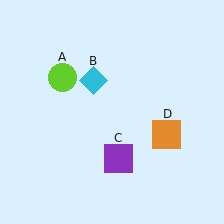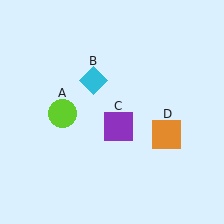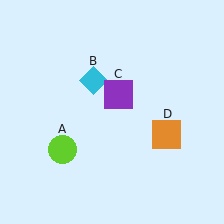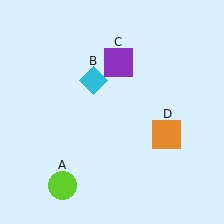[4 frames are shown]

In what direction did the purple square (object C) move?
The purple square (object C) moved up.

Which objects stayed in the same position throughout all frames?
Cyan diamond (object B) and orange square (object D) remained stationary.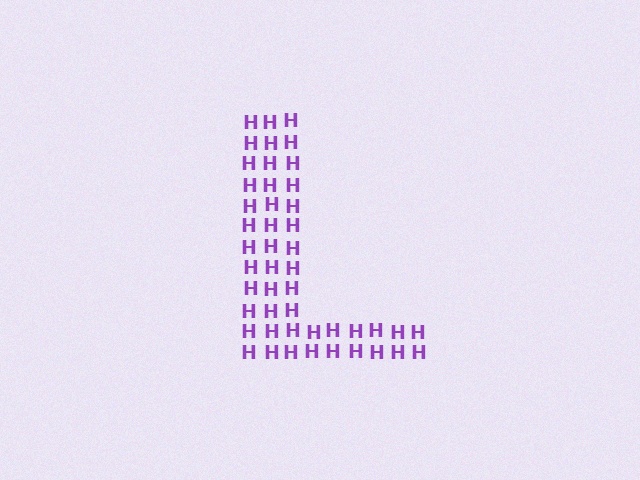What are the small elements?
The small elements are letter H's.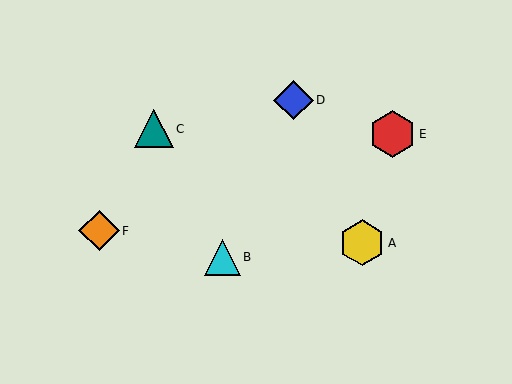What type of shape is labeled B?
Shape B is a cyan triangle.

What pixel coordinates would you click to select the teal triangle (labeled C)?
Click at (154, 129) to select the teal triangle C.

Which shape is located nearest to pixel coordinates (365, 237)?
The yellow hexagon (labeled A) at (362, 243) is nearest to that location.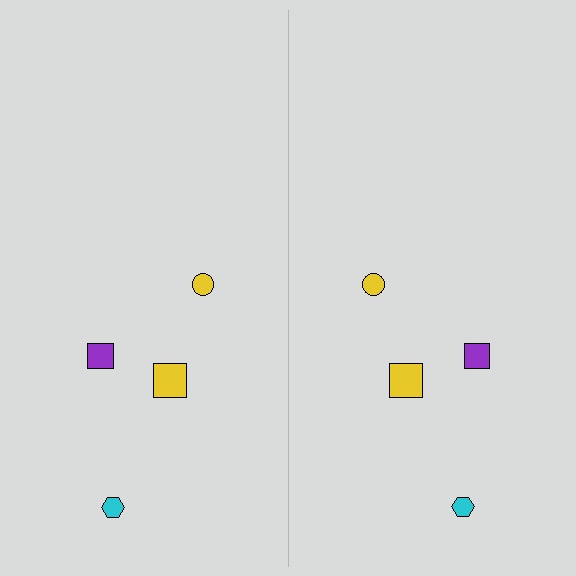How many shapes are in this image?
There are 8 shapes in this image.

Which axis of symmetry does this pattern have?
The pattern has a vertical axis of symmetry running through the center of the image.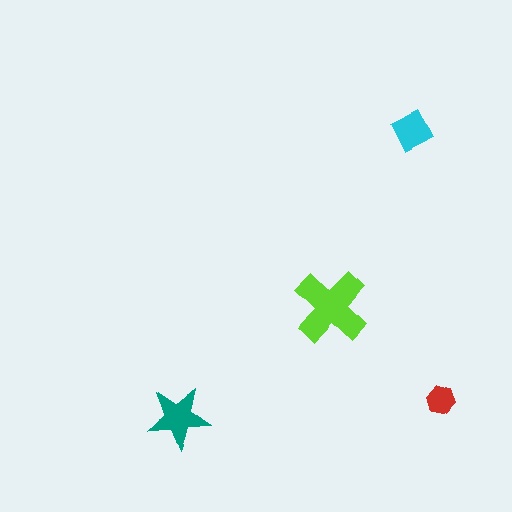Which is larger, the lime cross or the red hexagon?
The lime cross.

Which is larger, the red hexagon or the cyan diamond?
The cyan diamond.